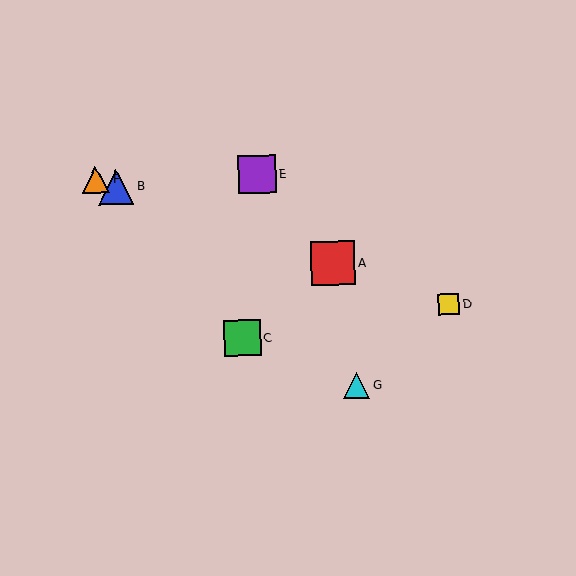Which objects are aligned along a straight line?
Objects A, B, D, F are aligned along a straight line.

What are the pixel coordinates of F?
Object F is at (96, 180).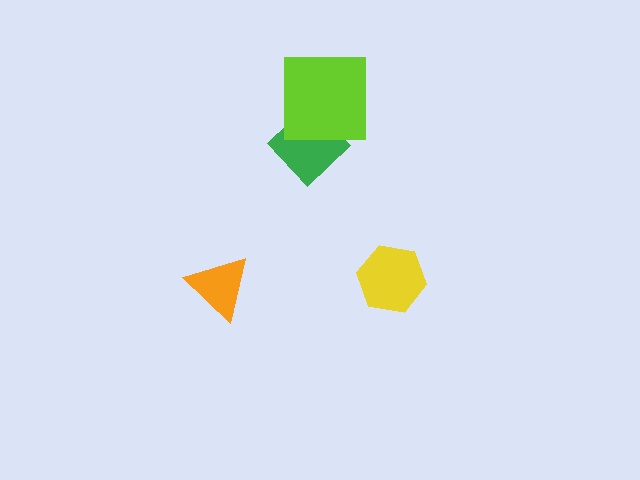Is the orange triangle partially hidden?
No, no other shape covers it.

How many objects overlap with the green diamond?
1 object overlaps with the green diamond.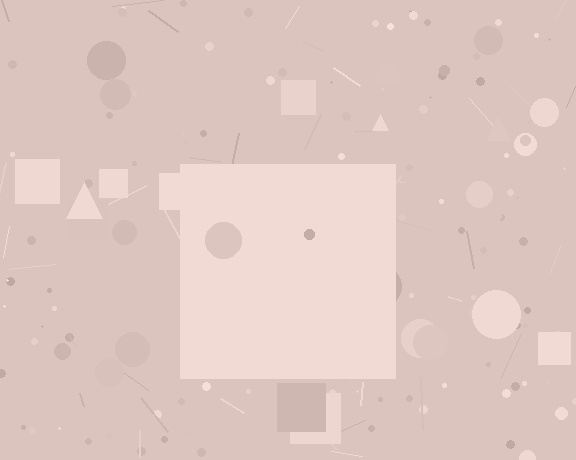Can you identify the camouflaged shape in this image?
The camouflaged shape is a square.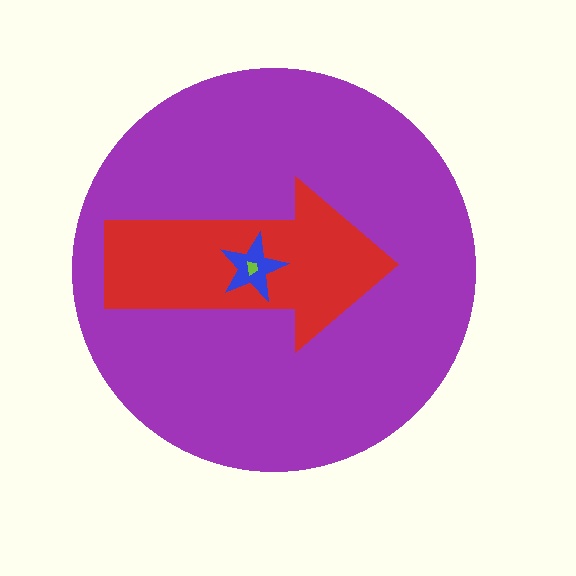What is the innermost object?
The lime trapezoid.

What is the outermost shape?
The purple circle.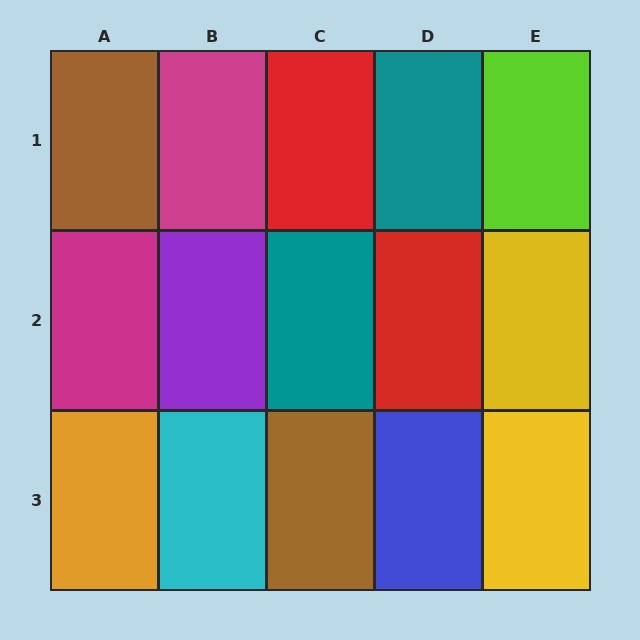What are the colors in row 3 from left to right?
Orange, cyan, brown, blue, yellow.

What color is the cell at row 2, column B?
Purple.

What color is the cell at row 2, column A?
Magenta.